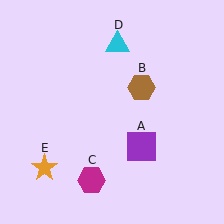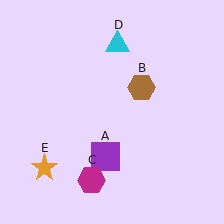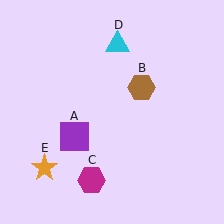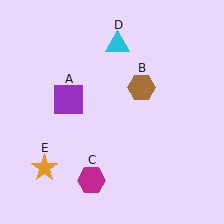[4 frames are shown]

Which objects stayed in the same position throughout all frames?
Brown hexagon (object B) and magenta hexagon (object C) and cyan triangle (object D) and orange star (object E) remained stationary.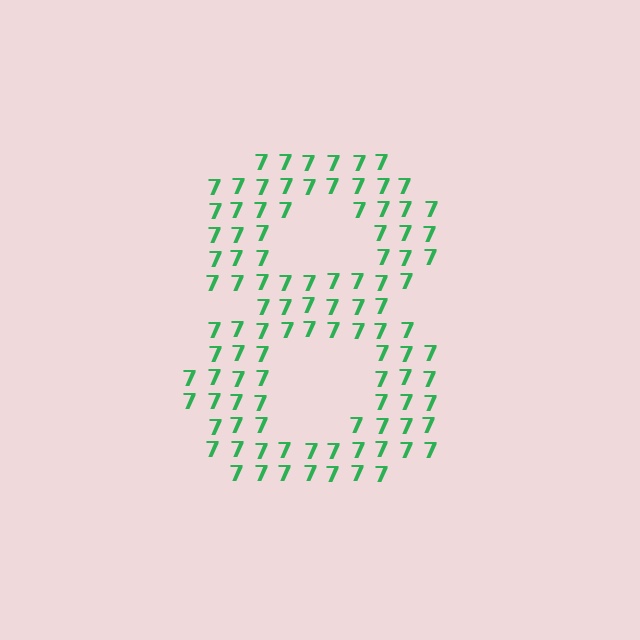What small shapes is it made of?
It is made of small digit 7's.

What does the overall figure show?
The overall figure shows the digit 8.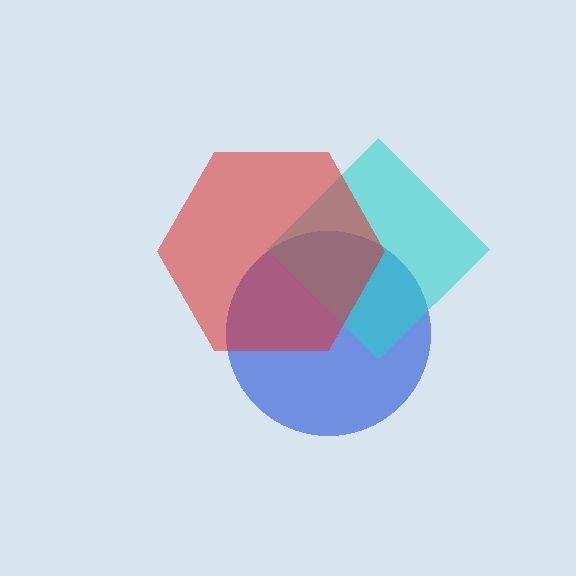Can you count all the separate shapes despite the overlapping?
Yes, there are 3 separate shapes.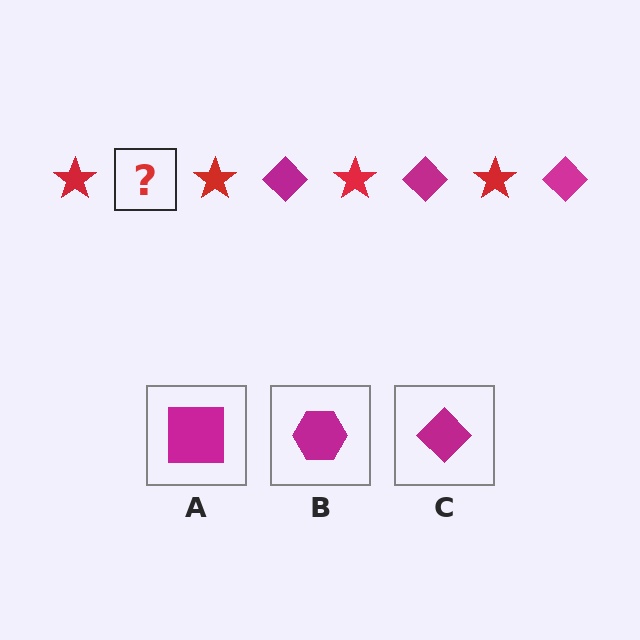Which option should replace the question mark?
Option C.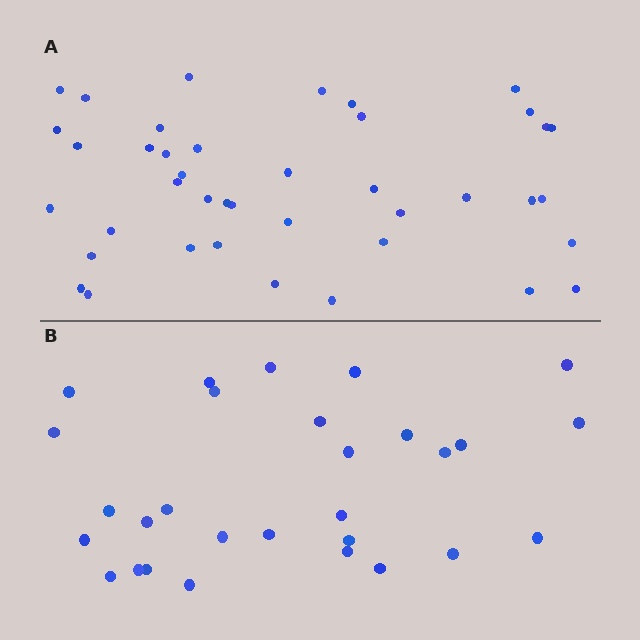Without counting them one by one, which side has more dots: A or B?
Region A (the top region) has more dots.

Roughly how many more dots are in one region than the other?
Region A has roughly 12 or so more dots than region B.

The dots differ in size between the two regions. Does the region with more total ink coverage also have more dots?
No. Region B has more total ink coverage because its dots are larger, but region A actually contains more individual dots. Total area can be misleading — the number of items is what matters here.